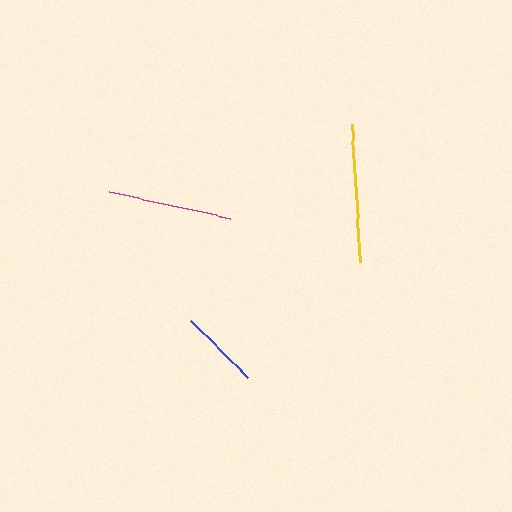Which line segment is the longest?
The yellow line is the longest at approximately 138 pixels.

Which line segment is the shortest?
The blue line is the shortest at approximately 80 pixels.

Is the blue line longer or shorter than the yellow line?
The yellow line is longer than the blue line.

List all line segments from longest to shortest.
From longest to shortest: yellow, magenta, blue.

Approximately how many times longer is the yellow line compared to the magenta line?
The yellow line is approximately 1.1 times the length of the magenta line.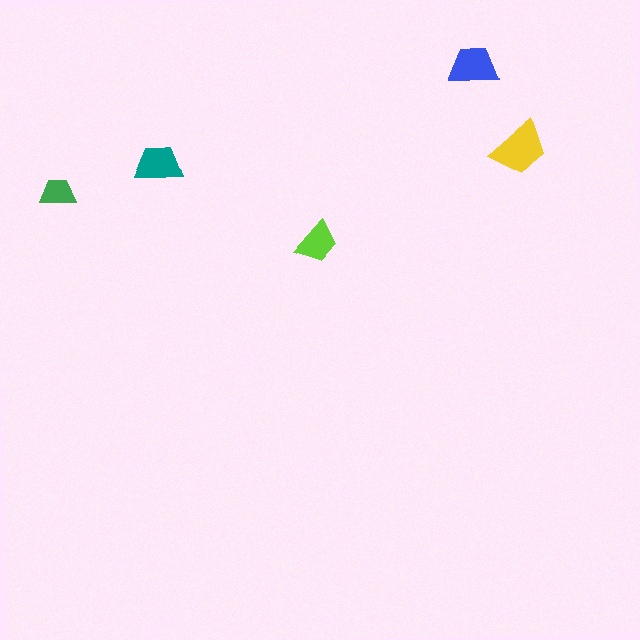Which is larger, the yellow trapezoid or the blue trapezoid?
The yellow one.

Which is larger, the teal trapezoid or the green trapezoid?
The teal one.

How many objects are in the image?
There are 5 objects in the image.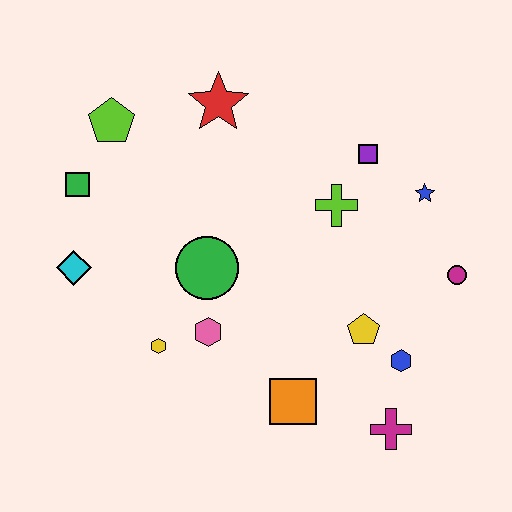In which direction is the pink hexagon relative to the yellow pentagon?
The pink hexagon is to the left of the yellow pentagon.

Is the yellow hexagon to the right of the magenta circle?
No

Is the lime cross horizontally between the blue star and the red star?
Yes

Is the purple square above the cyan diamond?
Yes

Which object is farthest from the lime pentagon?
The magenta cross is farthest from the lime pentagon.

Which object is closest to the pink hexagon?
The yellow hexagon is closest to the pink hexagon.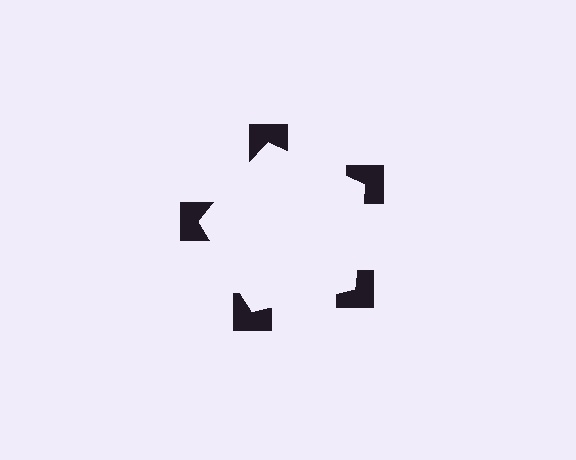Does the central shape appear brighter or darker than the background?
It typically appears slightly brighter than the background, even though no actual brightness change is drawn.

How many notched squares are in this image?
There are 5 — one at each vertex of the illusory pentagon.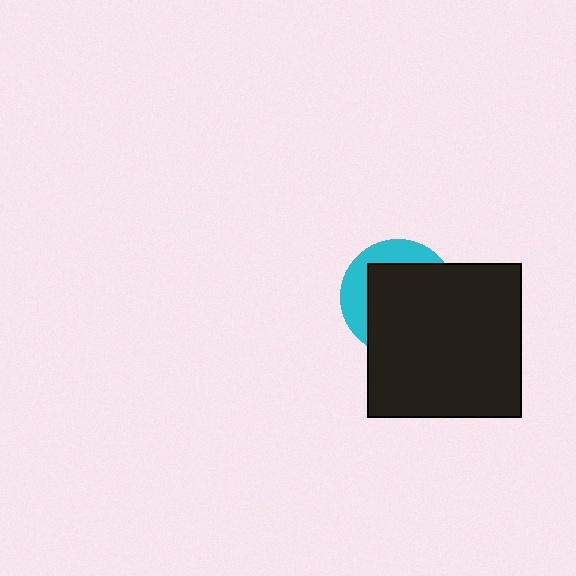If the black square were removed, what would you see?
You would see the complete cyan circle.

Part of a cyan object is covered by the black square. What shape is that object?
It is a circle.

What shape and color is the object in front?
The object in front is a black square.